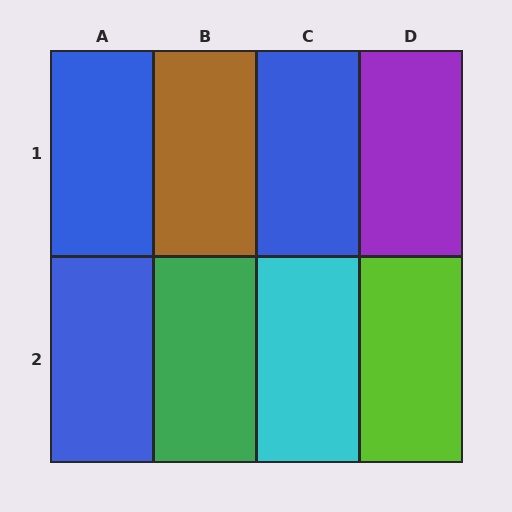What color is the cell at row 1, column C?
Blue.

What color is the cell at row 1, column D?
Purple.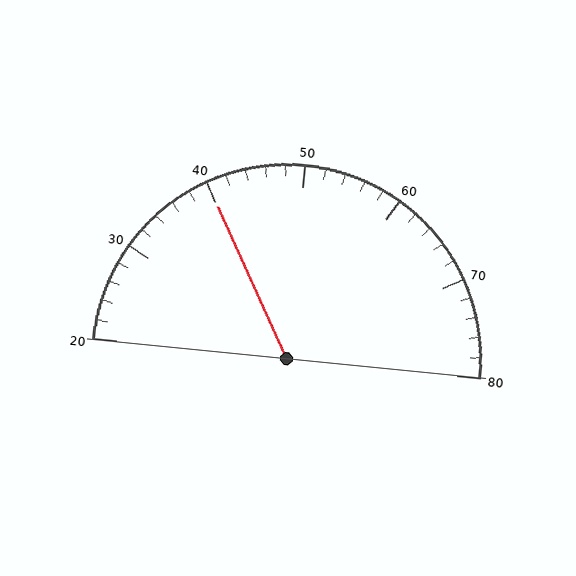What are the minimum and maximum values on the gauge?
The gauge ranges from 20 to 80.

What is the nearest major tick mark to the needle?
The nearest major tick mark is 40.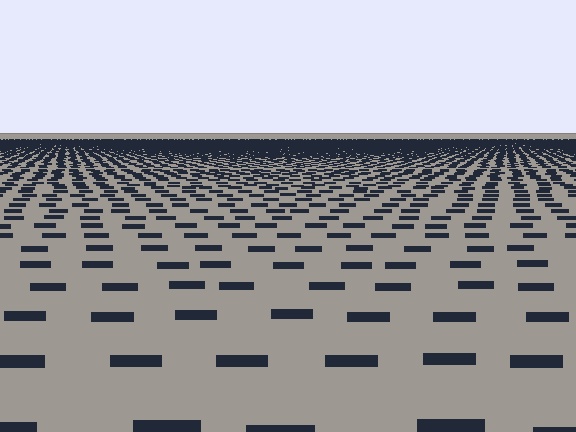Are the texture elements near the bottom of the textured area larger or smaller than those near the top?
Larger. Near the bottom, elements are closer to the viewer and appear at a bigger on-screen size.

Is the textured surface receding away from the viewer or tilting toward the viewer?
The surface is receding away from the viewer. Texture elements get smaller and denser toward the top.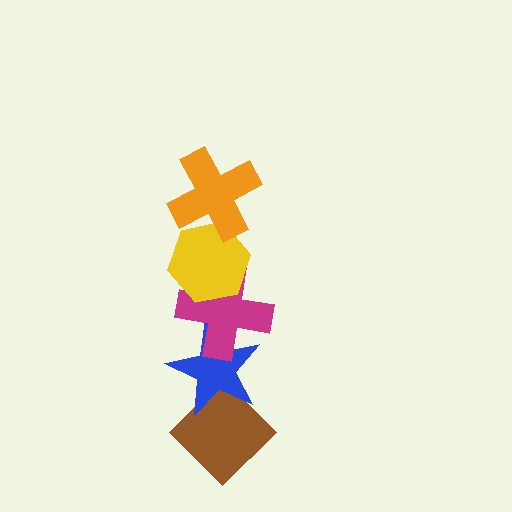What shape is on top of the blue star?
The magenta cross is on top of the blue star.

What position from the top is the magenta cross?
The magenta cross is 3rd from the top.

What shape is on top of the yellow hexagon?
The orange cross is on top of the yellow hexagon.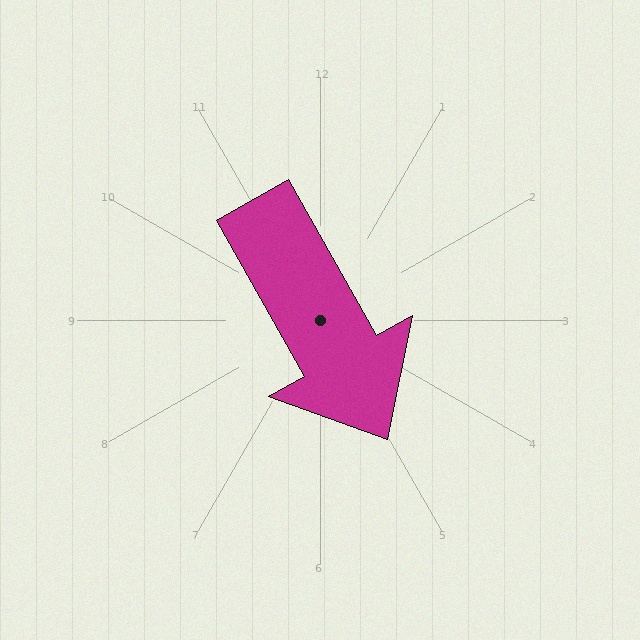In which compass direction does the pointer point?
Southeast.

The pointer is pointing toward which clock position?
Roughly 5 o'clock.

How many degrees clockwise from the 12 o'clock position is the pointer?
Approximately 151 degrees.